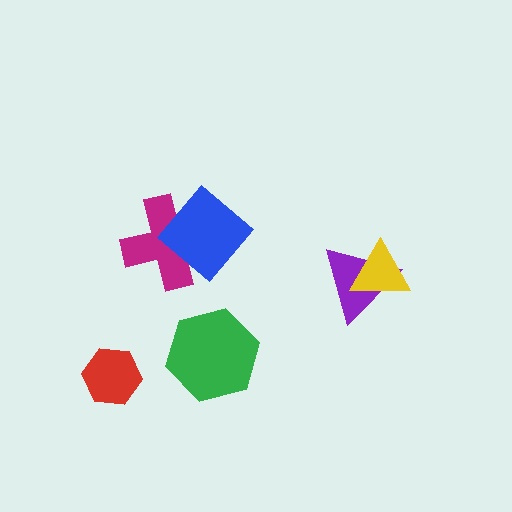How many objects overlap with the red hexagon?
0 objects overlap with the red hexagon.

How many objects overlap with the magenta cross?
1 object overlaps with the magenta cross.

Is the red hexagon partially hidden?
No, no other shape covers it.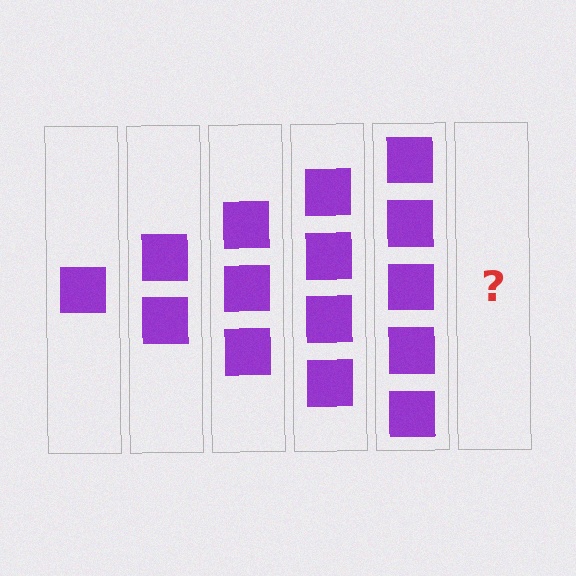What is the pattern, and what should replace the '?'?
The pattern is that each step adds one more square. The '?' should be 6 squares.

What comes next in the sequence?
The next element should be 6 squares.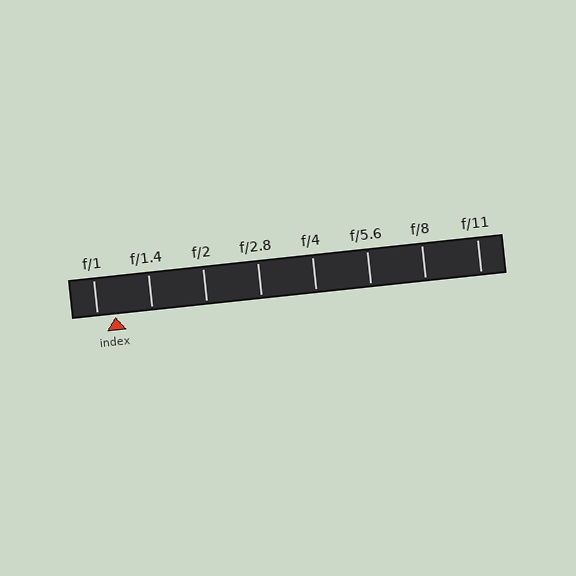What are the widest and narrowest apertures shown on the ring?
The widest aperture shown is f/1 and the narrowest is f/11.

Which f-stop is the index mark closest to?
The index mark is closest to f/1.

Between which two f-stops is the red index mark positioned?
The index mark is between f/1 and f/1.4.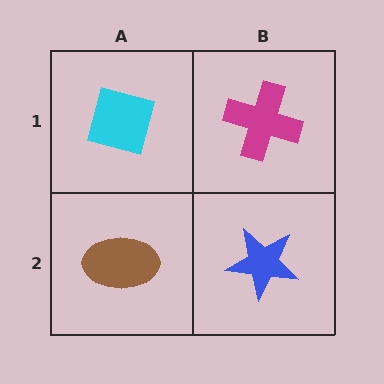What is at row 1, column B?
A magenta cross.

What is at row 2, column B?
A blue star.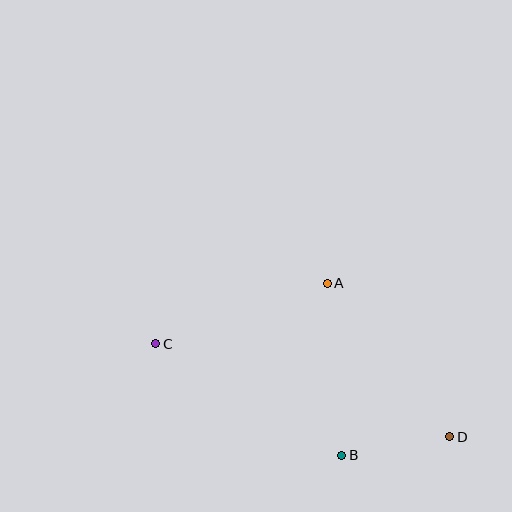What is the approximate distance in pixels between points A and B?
The distance between A and B is approximately 173 pixels.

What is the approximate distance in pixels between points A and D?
The distance between A and D is approximately 196 pixels.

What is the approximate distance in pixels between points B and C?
The distance between B and C is approximately 217 pixels.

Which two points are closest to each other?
Points B and D are closest to each other.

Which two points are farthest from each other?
Points C and D are farthest from each other.